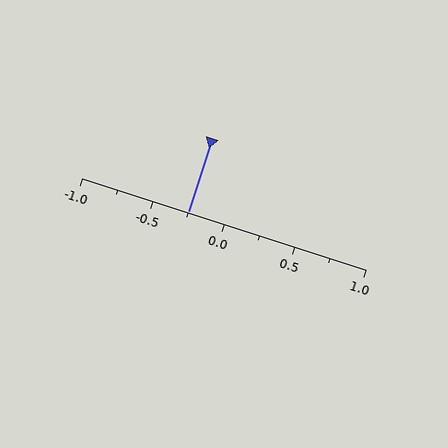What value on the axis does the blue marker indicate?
The marker indicates approximately -0.25.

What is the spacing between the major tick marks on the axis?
The major ticks are spaced 0.5 apart.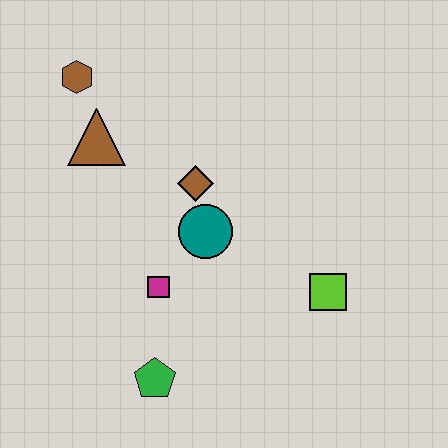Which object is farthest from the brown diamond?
The green pentagon is farthest from the brown diamond.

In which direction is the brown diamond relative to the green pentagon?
The brown diamond is above the green pentagon.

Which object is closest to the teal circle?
The brown diamond is closest to the teal circle.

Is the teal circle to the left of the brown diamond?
No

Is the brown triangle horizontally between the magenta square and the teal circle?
No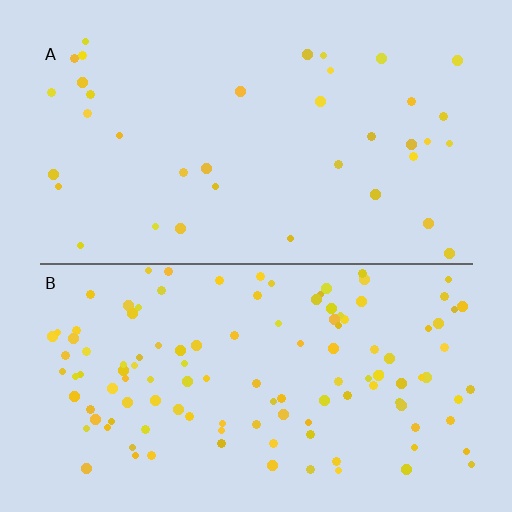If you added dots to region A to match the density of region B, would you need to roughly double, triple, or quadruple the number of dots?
Approximately triple.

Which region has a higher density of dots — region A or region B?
B (the bottom).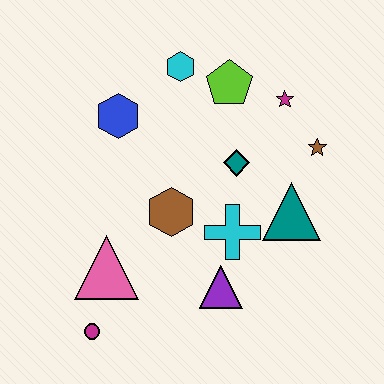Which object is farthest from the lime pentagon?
The magenta circle is farthest from the lime pentagon.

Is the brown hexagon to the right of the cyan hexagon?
No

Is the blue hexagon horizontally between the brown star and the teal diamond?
No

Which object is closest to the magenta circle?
The pink triangle is closest to the magenta circle.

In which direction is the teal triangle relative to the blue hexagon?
The teal triangle is to the right of the blue hexagon.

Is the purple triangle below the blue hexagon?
Yes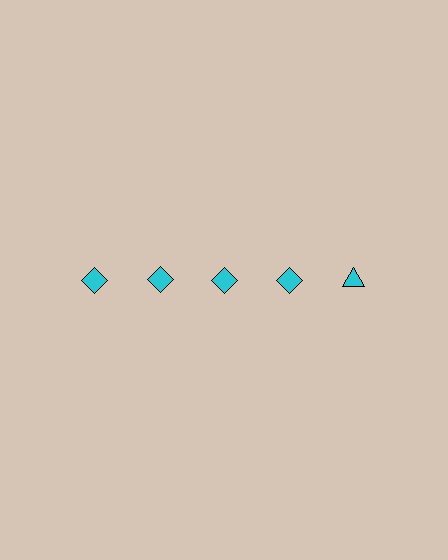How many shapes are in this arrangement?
There are 5 shapes arranged in a grid pattern.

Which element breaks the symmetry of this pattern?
The cyan triangle in the top row, rightmost column breaks the symmetry. All other shapes are cyan diamonds.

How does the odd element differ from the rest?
It has a different shape: triangle instead of diamond.